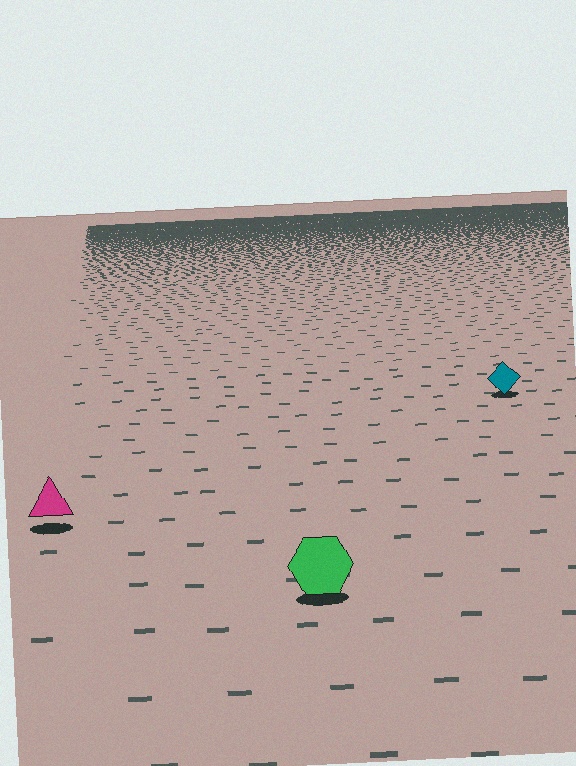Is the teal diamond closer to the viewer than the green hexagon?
No. The green hexagon is closer — you can tell from the texture gradient: the ground texture is coarser near it.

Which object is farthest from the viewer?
The teal diamond is farthest from the viewer. It appears smaller and the ground texture around it is denser.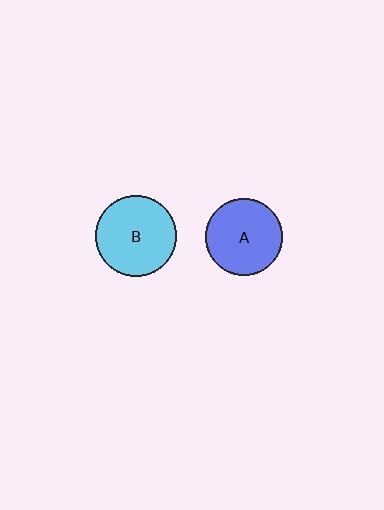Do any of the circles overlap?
No, none of the circles overlap.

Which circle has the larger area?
Circle B (cyan).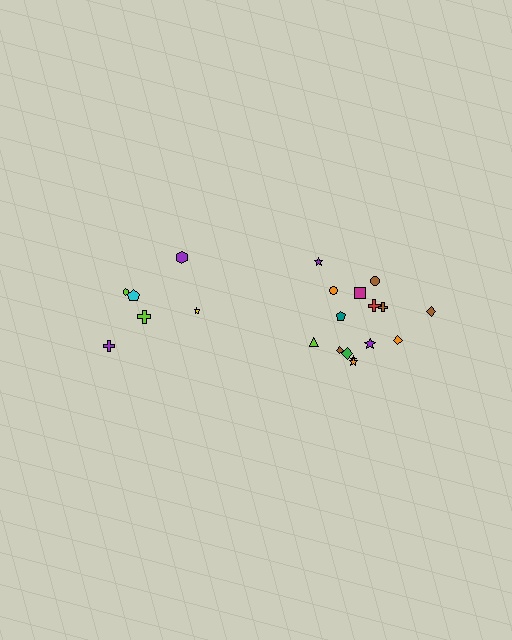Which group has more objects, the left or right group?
The right group.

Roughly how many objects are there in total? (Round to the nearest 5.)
Roughly 20 objects in total.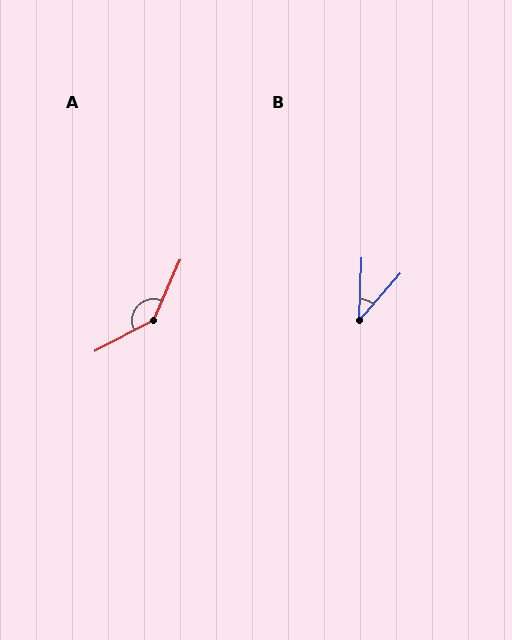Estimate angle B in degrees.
Approximately 39 degrees.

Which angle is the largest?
A, at approximately 141 degrees.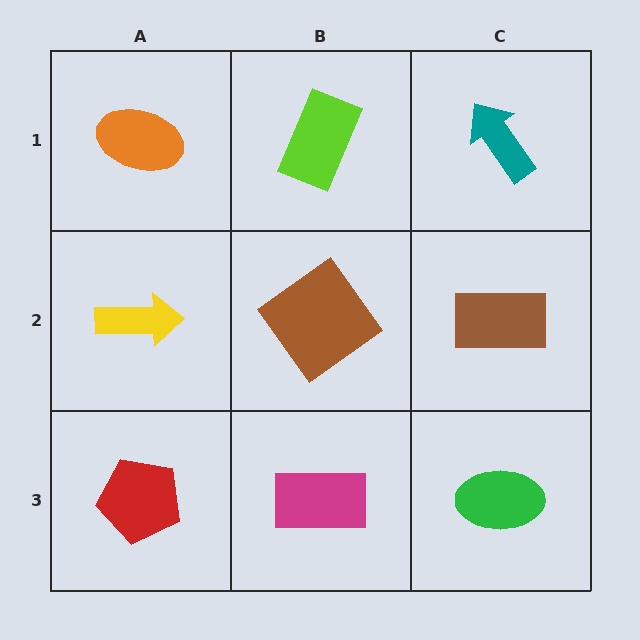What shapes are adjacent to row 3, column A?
A yellow arrow (row 2, column A), a magenta rectangle (row 3, column B).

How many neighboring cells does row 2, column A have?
3.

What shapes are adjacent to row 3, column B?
A brown diamond (row 2, column B), a red pentagon (row 3, column A), a green ellipse (row 3, column C).